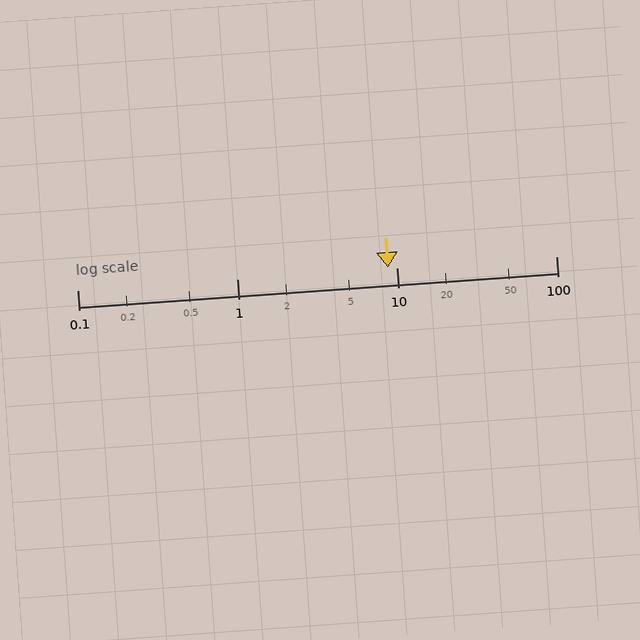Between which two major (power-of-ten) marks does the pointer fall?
The pointer is between 1 and 10.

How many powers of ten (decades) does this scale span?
The scale spans 3 decades, from 0.1 to 100.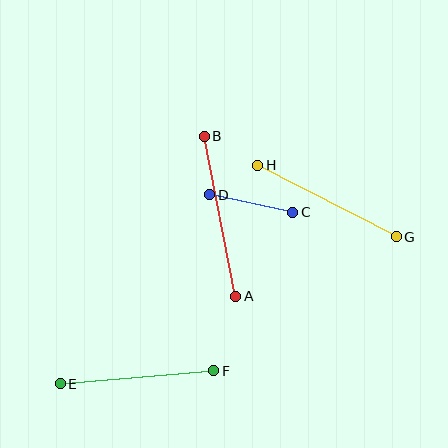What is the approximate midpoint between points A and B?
The midpoint is at approximately (220, 216) pixels.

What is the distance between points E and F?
The distance is approximately 154 pixels.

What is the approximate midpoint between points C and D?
The midpoint is at approximately (251, 204) pixels.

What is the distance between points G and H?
The distance is approximately 156 pixels.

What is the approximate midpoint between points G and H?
The midpoint is at approximately (327, 201) pixels.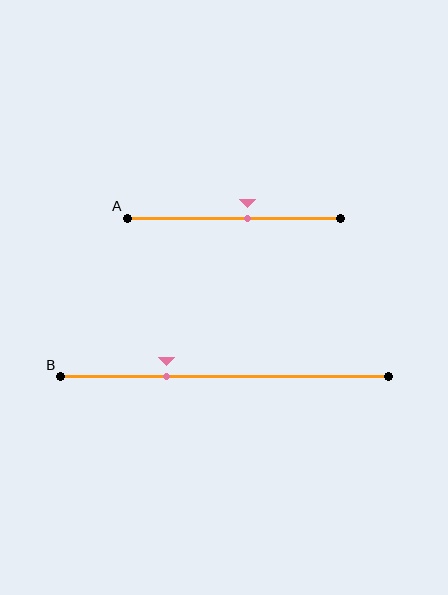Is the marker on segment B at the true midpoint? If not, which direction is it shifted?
No, the marker on segment B is shifted to the left by about 18% of the segment length.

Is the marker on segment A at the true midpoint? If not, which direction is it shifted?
No, the marker on segment A is shifted to the right by about 7% of the segment length.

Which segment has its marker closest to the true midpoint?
Segment A has its marker closest to the true midpoint.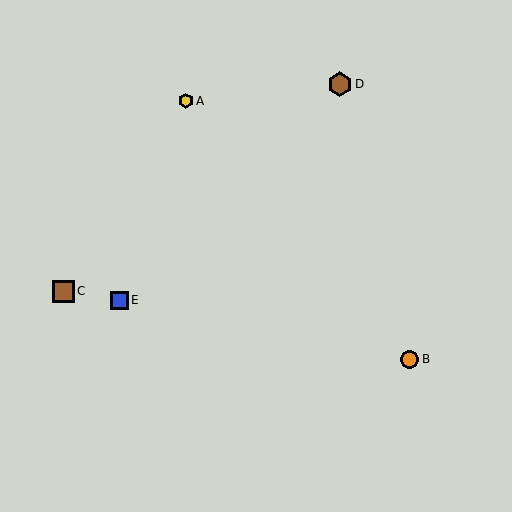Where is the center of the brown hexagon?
The center of the brown hexagon is at (340, 84).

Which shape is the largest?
The brown hexagon (labeled D) is the largest.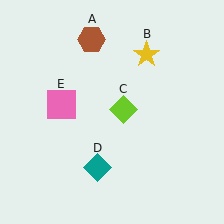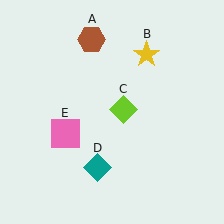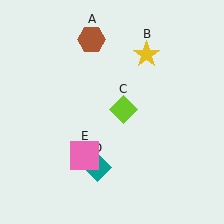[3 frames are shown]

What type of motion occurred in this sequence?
The pink square (object E) rotated counterclockwise around the center of the scene.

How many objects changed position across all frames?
1 object changed position: pink square (object E).